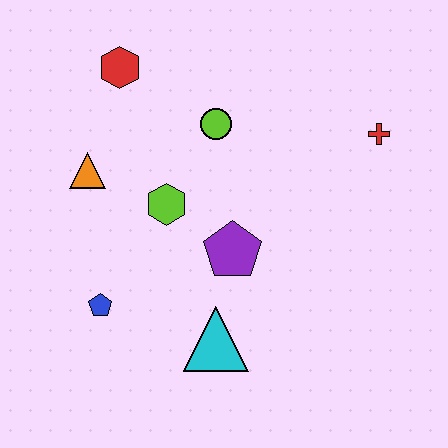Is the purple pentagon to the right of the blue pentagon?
Yes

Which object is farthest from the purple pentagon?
The red hexagon is farthest from the purple pentagon.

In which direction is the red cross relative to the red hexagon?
The red cross is to the right of the red hexagon.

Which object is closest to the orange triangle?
The lime hexagon is closest to the orange triangle.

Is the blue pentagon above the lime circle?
No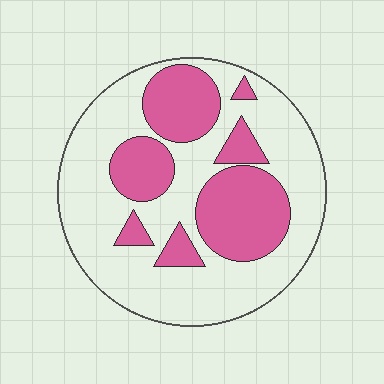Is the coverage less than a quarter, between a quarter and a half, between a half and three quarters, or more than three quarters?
Between a quarter and a half.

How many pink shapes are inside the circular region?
7.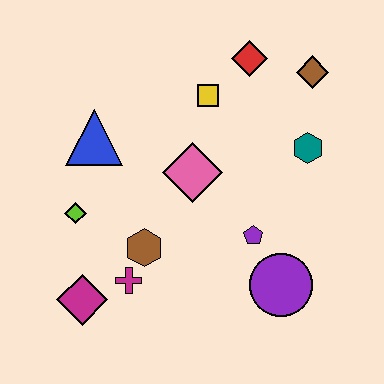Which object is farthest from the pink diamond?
The magenta diamond is farthest from the pink diamond.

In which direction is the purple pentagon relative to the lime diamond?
The purple pentagon is to the right of the lime diamond.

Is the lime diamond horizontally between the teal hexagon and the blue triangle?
No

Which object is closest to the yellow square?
The red diamond is closest to the yellow square.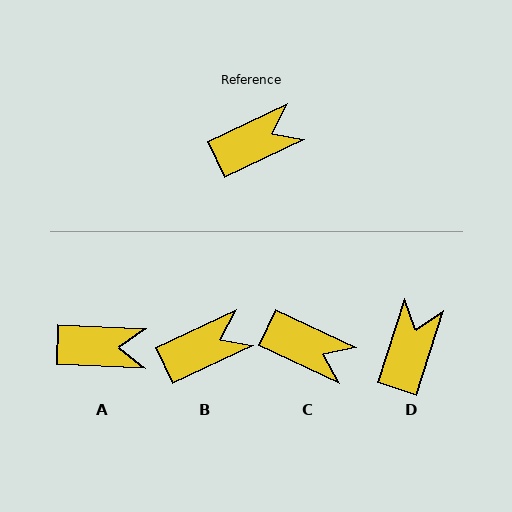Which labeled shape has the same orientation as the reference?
B.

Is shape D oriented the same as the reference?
No, it is off by about 47 degrees.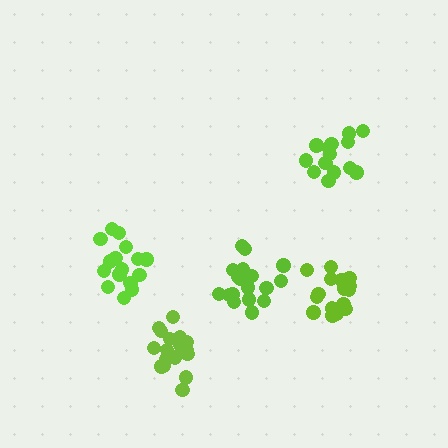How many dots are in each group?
Group 1: 18 dots, Group 2: 14 dots, Group 3: 16 dots, Group 4: 16 dots, Group 5: 17 dots (81 total).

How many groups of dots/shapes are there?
There are 5 groups.